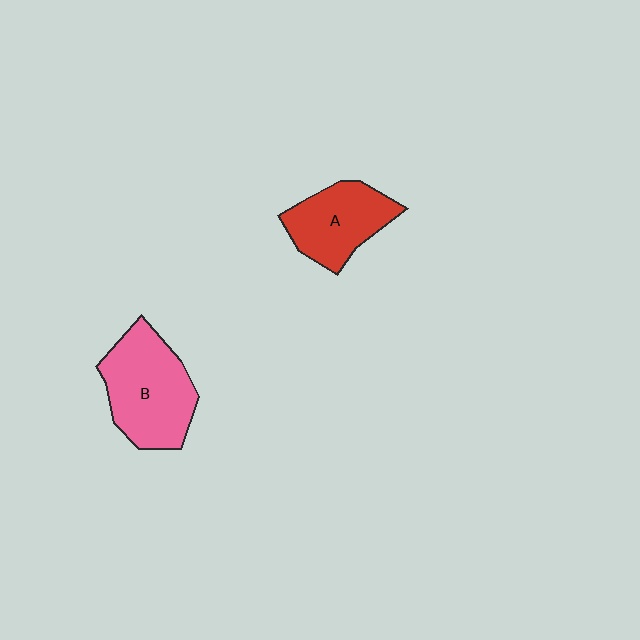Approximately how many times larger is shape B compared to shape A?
Approximately 1.3 times.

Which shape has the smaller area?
Shape A (red).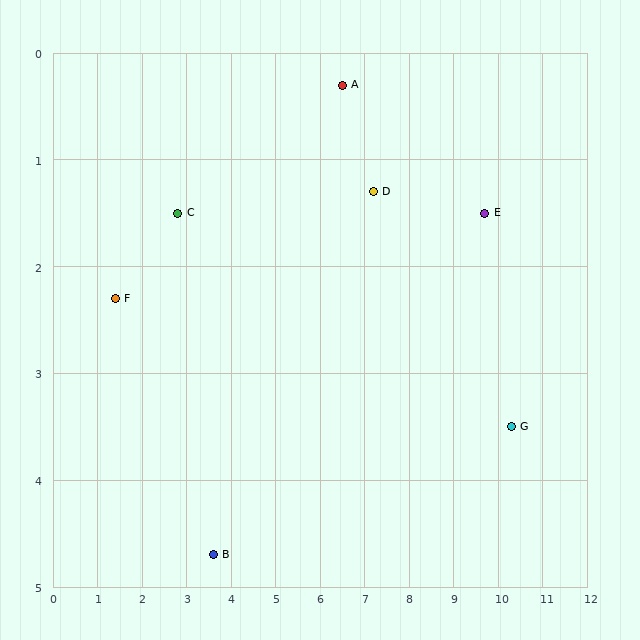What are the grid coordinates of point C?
Point C is at approximately (2.8, 1.5).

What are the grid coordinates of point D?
Point D is at approximately (7.2, 1.3).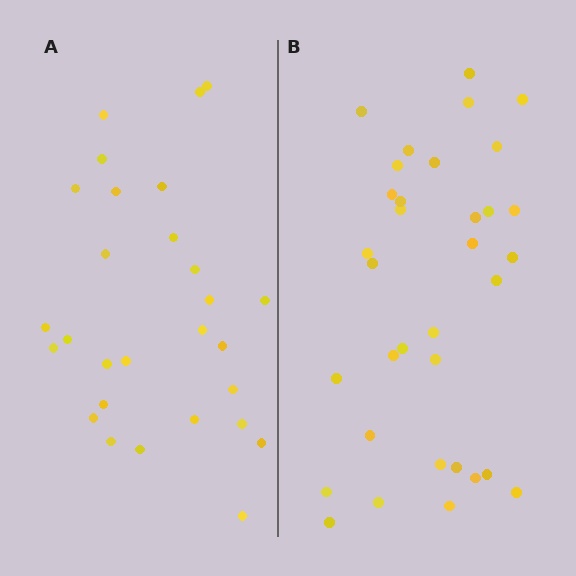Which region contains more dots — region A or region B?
Region B (the right region) has more dots.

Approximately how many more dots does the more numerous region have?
Region B has about 6 more dots than region A.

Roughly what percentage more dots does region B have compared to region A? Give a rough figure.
About 20% more.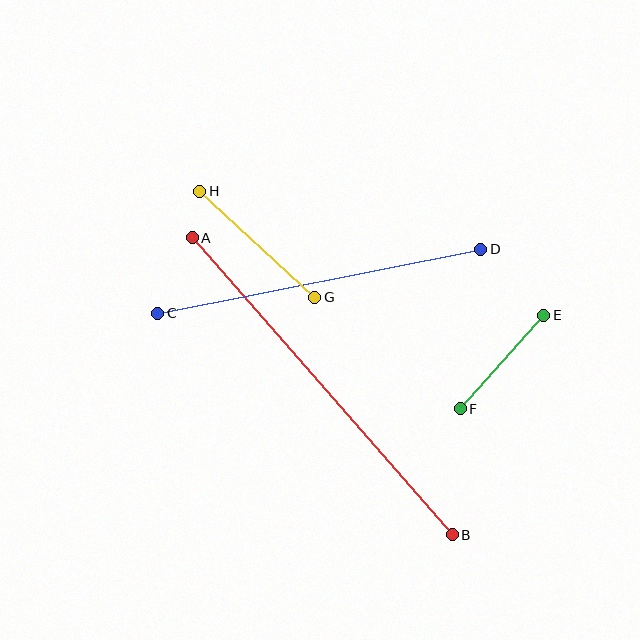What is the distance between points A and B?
The distance is approximately 395 pixels.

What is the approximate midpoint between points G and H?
The midpoint is at approximately (257, 244) pixels.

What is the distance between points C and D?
The distance is approximately 329 pixels.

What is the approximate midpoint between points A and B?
The midpoint is at approximately (322, 386) pixels.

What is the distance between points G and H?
The distance is approximately 156 pixels.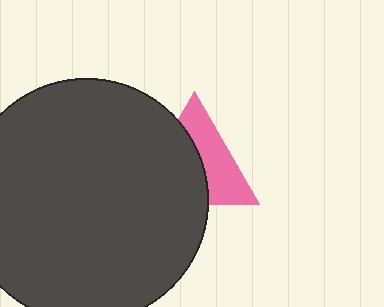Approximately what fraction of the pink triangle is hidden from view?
Roughly 53% of the pink triangle is hidden behind the dark gray circle.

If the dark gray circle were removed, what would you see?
You would see the complete pink triangle.